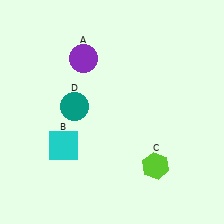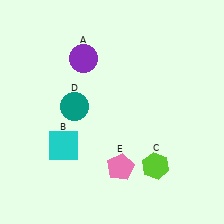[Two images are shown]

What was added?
A pink pentagon (E) was added in Image 2.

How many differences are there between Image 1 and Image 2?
There is 1 difference between the two images.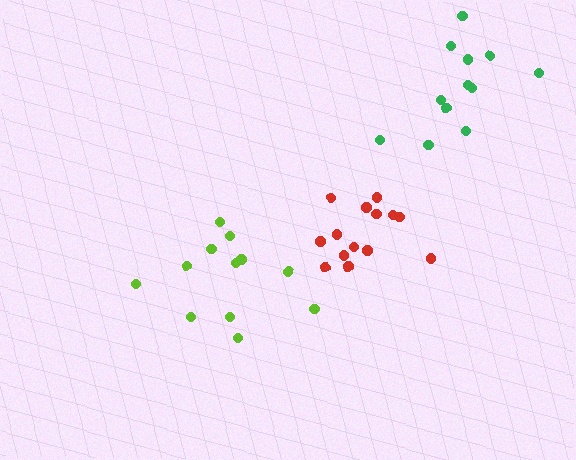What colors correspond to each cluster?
The clusters are colored: red, lime, green.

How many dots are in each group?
Group 1: 15 dots, Group 2: 12 dots, Group 3: 12 dots (39 total).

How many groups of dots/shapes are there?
There are 3 groups.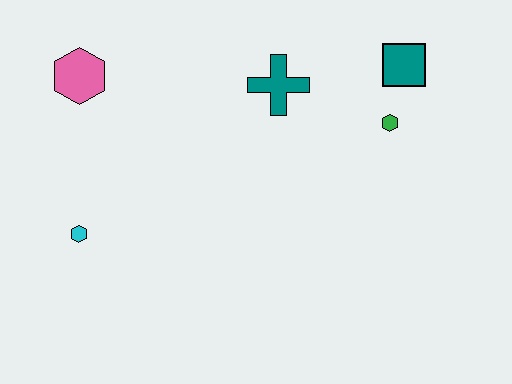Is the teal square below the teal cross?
No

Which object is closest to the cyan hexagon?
The pink hexagon is closest to the cyan hexagon.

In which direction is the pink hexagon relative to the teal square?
The pink hexagon is to the left of the teal square.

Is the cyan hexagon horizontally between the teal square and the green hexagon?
No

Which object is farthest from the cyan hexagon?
The teal square is farthest from the cyan hexagon.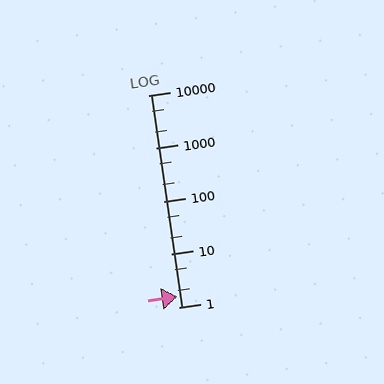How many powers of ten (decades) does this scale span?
The scale spans 4 decades, from 1 to 10000.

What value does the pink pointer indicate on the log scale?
The pointer indicates approximately 1.6.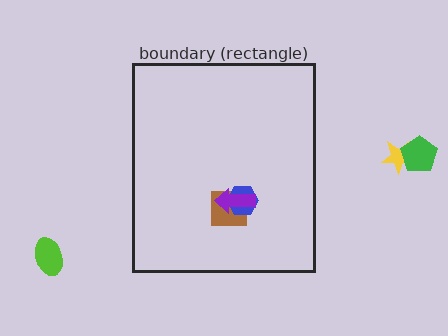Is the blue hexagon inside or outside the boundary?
Inside.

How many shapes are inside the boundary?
3 inside, 3 outside.